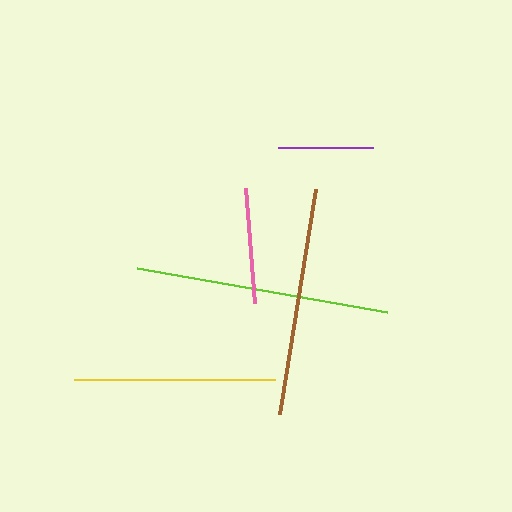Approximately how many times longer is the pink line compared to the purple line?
The pink line is approximately 1.2 times the length of the purple line.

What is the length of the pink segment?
The pink segment is approximately 115 pixels long.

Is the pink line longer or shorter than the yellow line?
The yellow line is longer than the pink line.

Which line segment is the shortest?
The purple line is the shortest at approximately 95 pixels.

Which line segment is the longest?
The lime line is the longest at approximately 254 pixels.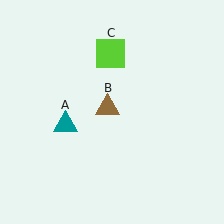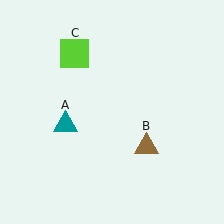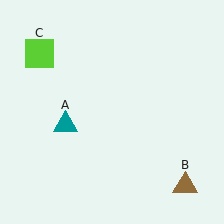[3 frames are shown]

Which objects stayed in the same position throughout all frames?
Teal triangle (object A) remained stationary.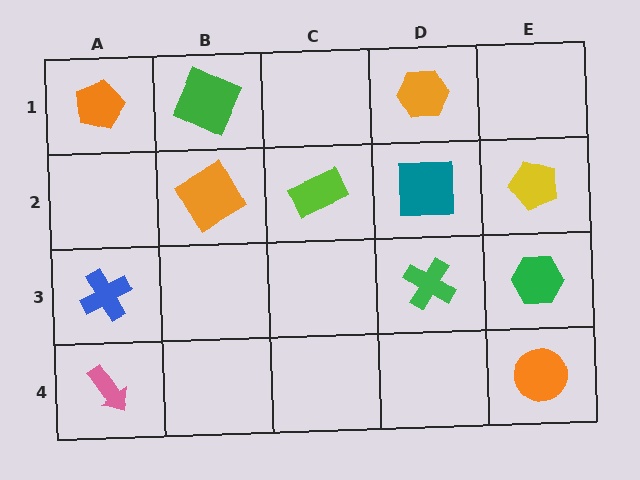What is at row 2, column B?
An orange diamond.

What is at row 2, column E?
A yellow pentagon.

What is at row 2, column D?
A teal square.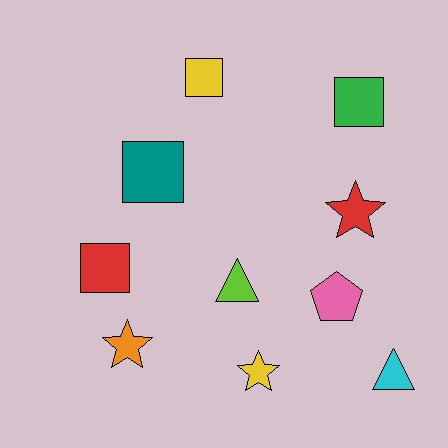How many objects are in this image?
There are 10 objects.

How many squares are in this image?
There are 4 squares.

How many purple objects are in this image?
There are no purple objects.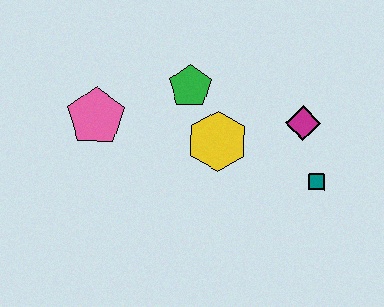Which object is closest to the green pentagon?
The yellow hexagon is closest to the green pentagon.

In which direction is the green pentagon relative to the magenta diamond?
The green pentagon is to the left of the magenta diamond.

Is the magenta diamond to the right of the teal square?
No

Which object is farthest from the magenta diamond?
The pink pentagon is farthest from the magenta diamond.